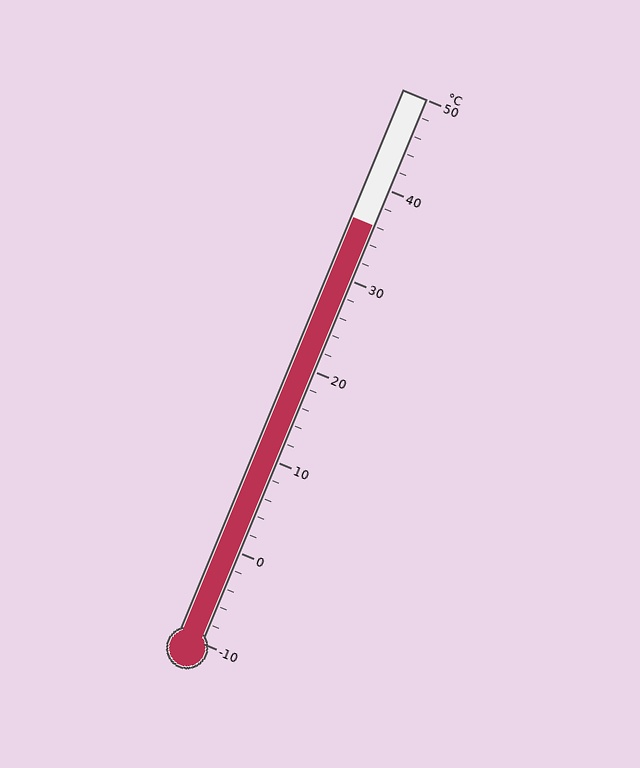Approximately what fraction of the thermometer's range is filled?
The thermometer is filled to approximately 75% of its range.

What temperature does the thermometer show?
The thermometer shows approximately 36°C.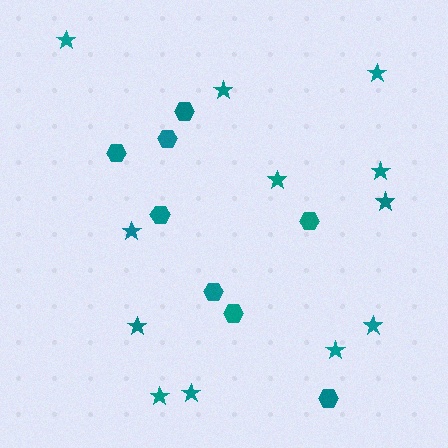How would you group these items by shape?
There are 2 groups: one group of hexagons (8) and one group of stars (12).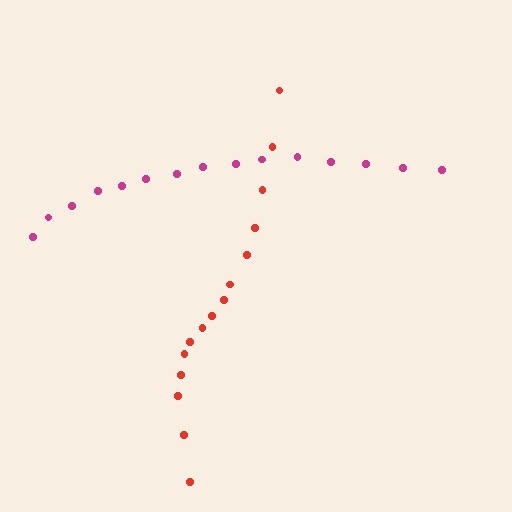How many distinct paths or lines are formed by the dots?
There are 2 distinct paths.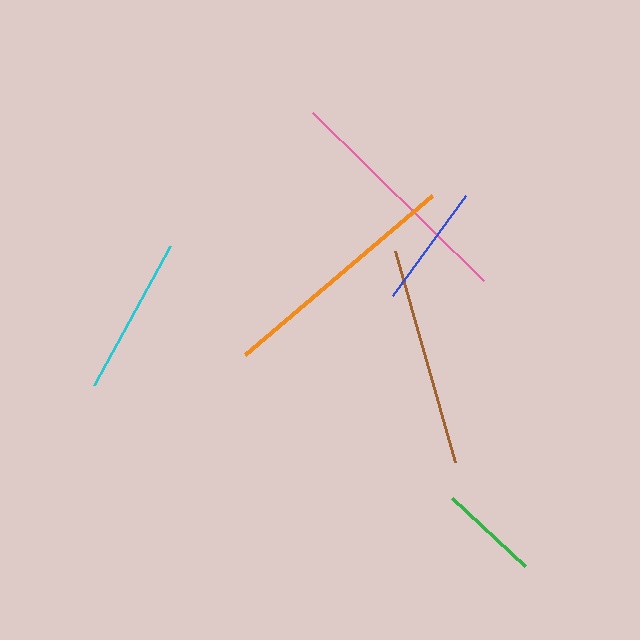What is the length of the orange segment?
The orange segment is approximately 245 pixels long.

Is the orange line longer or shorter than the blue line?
The orange line is longer than the blue line.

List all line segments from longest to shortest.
From longest to shortest: orange, pink, brown, cyan, blue, green.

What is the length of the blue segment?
The blue segment is approximately 123 pixels long.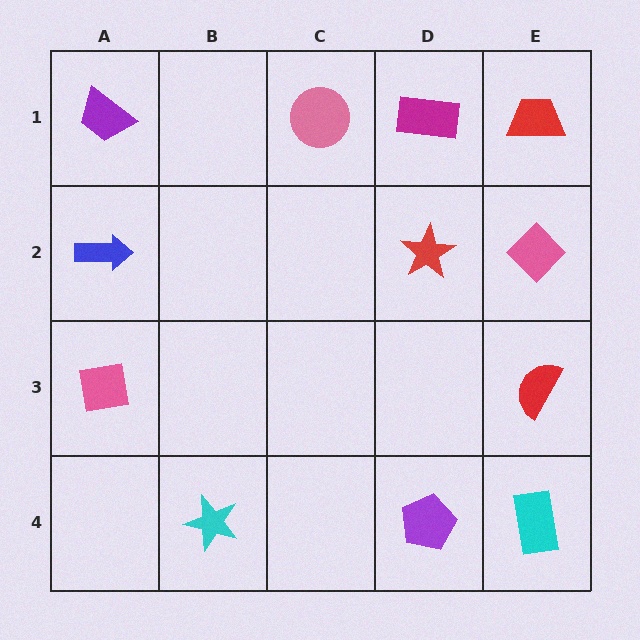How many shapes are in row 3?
2 shapes.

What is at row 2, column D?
A red star.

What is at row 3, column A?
A pink square.